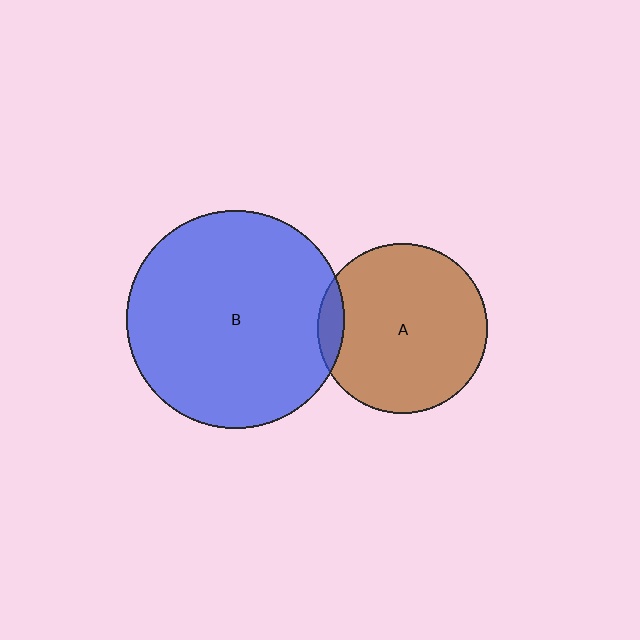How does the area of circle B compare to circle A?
Approximately 1.7 times.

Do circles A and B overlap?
Yes.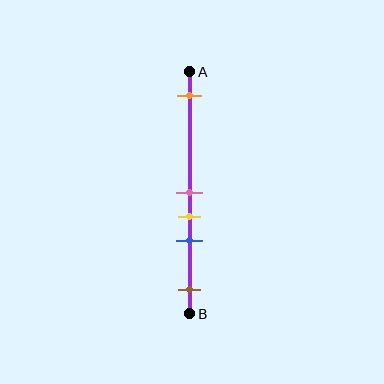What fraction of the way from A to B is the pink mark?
The pink mark is approximately 50% (0.5) of the way from A to B.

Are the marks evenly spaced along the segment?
No, the marks are not evenly spaced.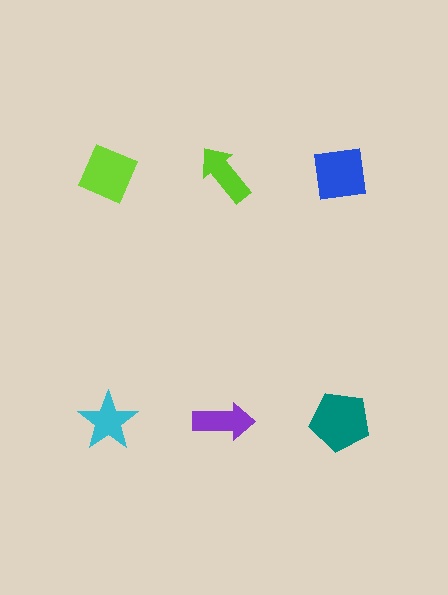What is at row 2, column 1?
A cyan star.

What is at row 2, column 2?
A purple arrow.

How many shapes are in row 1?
3 shapes.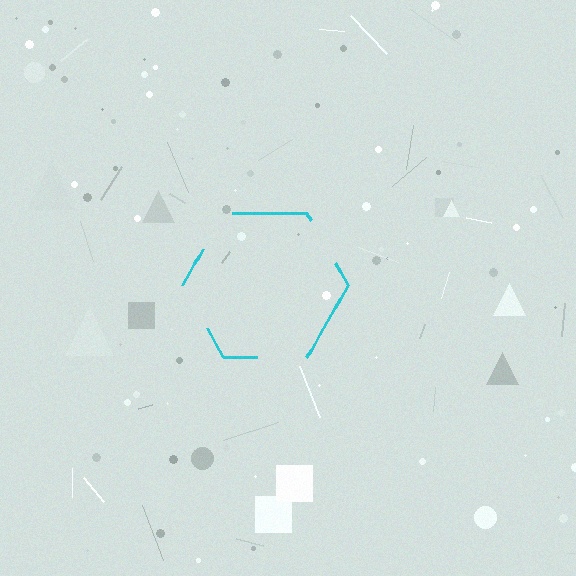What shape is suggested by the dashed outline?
The dashed outline suggests a hexagon.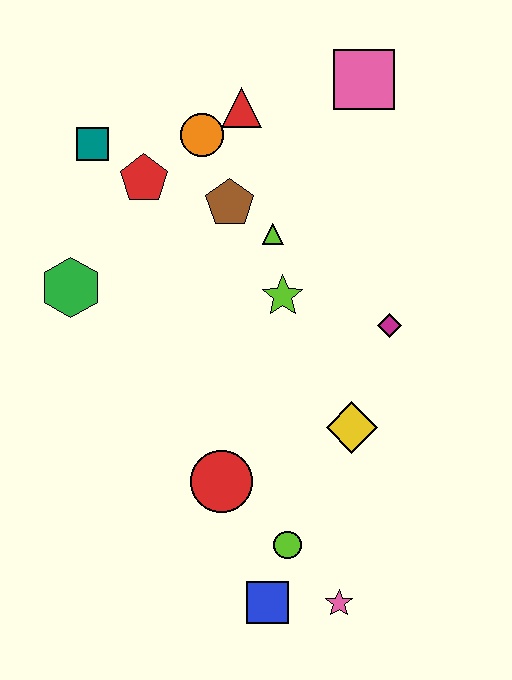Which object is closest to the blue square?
The lime circle is closest to the blue square.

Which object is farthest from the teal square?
The pink star is farthest from the teal square.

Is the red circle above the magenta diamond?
No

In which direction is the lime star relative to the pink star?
The lime star is above the pink star.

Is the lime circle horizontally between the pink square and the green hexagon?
Yes